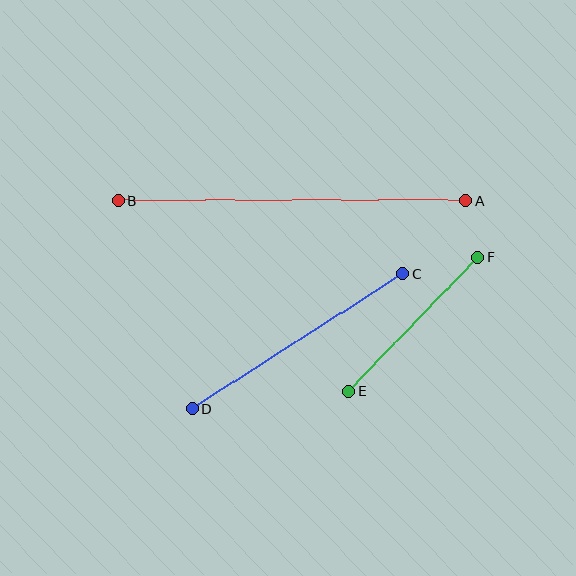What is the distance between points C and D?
The distance is approximately 250 pixels.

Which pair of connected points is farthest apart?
Points A and B are farthest apart.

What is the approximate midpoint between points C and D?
The midpoint is at approximately (297, 341) pixels.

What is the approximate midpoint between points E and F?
The midpoint is at approximately (413, 324) pixels.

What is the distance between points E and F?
The distance is approximately 186 pixels.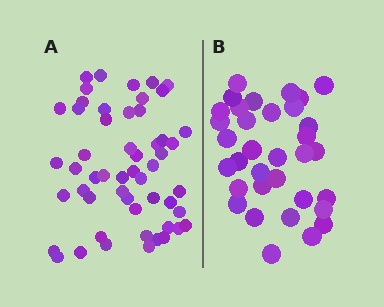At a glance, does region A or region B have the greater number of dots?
Region A (the left region) has more dots.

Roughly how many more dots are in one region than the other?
Region A has approximately 20 more dots than region B.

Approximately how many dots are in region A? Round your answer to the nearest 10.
About 50 dots. (The exact count is 53, which rounds to 50.)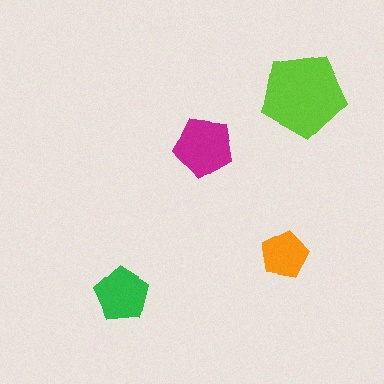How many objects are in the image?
There are 4 objects in the image.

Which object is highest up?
The lime pentagon is topmost.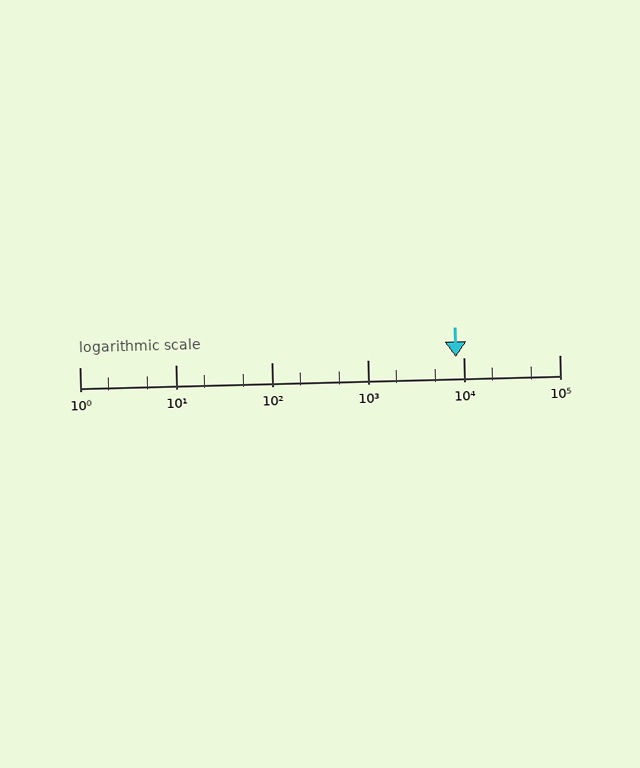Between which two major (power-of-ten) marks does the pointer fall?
The pointer is between 1000 and 10000.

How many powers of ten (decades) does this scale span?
The scale spans 5 decades, from 1 to 100000.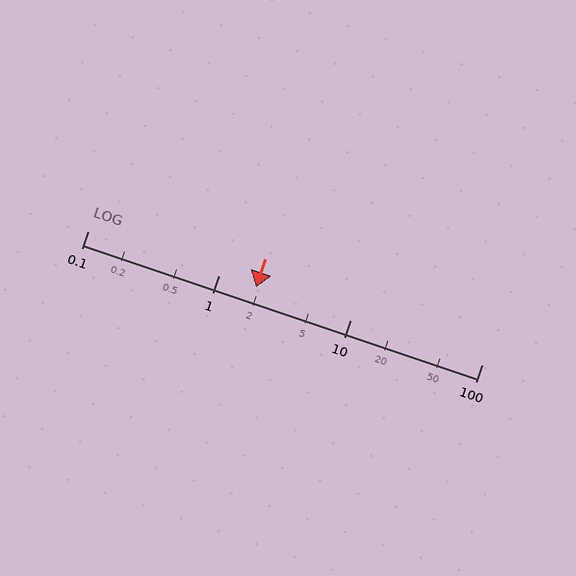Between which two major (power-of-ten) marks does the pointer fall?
The pointer is between 1 and 10.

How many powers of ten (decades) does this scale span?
The scale spans 3 decades, from 0.1 to 100.